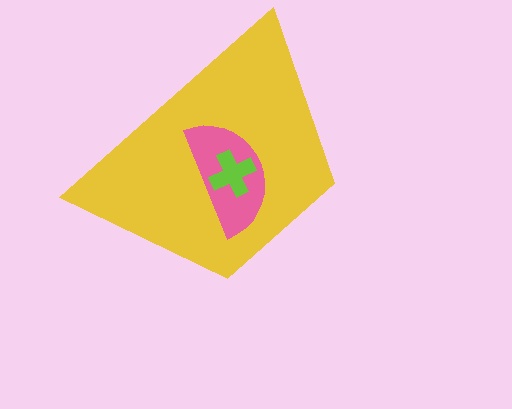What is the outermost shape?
The yellow trapezoid.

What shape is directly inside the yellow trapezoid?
The pink semicircle.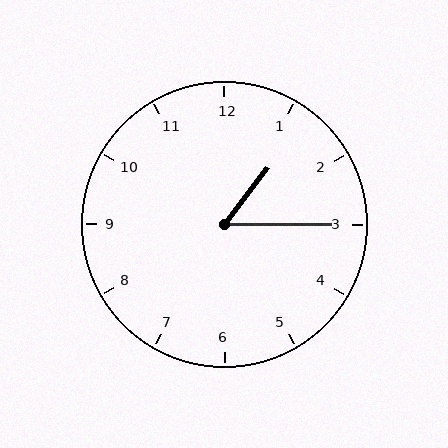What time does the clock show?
1:15.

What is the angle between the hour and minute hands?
Approximately 52 degrees.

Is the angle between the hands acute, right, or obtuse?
It is acute.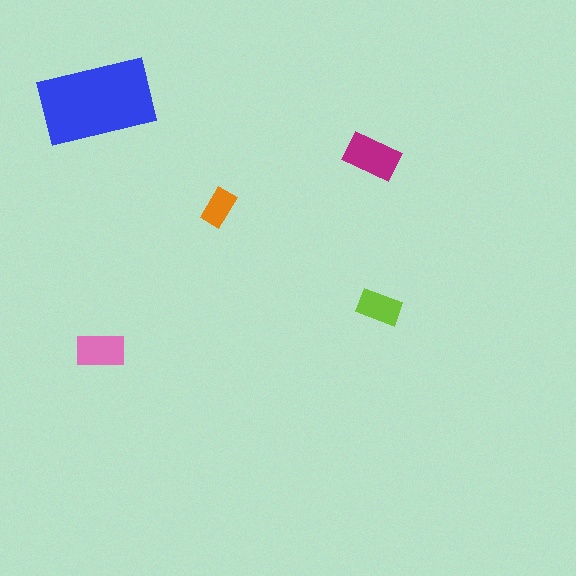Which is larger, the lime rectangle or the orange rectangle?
The lime one.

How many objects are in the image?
There are 5 objects in the image.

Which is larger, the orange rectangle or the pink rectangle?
The pink one.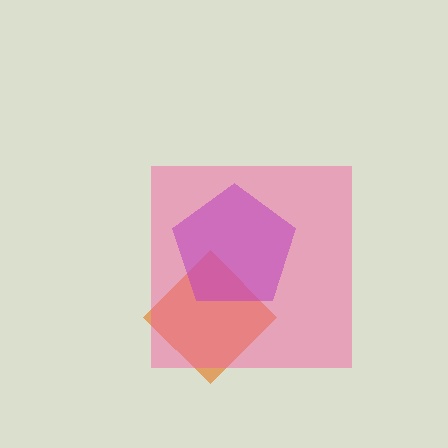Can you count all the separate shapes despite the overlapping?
Yes, there are 3 separate shapes.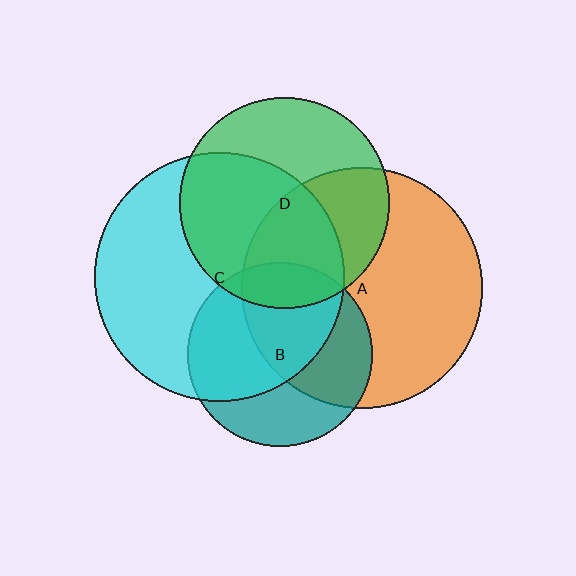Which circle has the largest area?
Circle C (cyan).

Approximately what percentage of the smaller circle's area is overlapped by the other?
Approximately 60%.